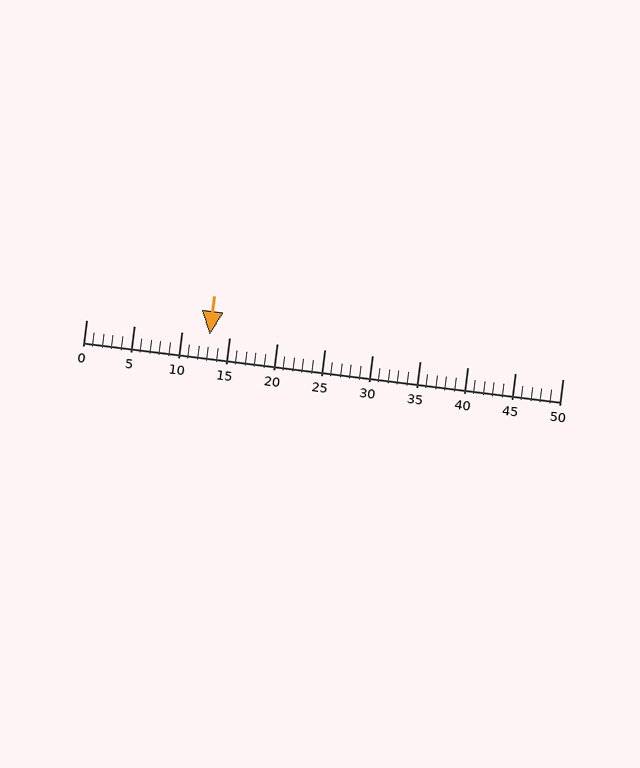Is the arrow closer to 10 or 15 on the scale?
The arrow is closer to 15.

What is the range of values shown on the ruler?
The ruler shows values from 0 to 50.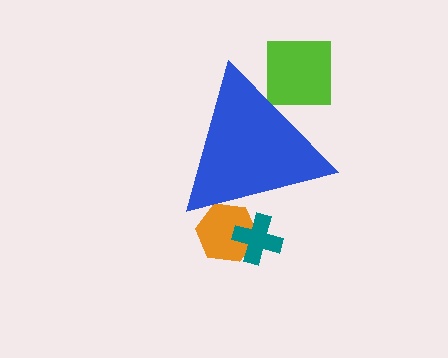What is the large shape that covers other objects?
A blue triangle.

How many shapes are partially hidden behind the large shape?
3 shapes are partially hidden.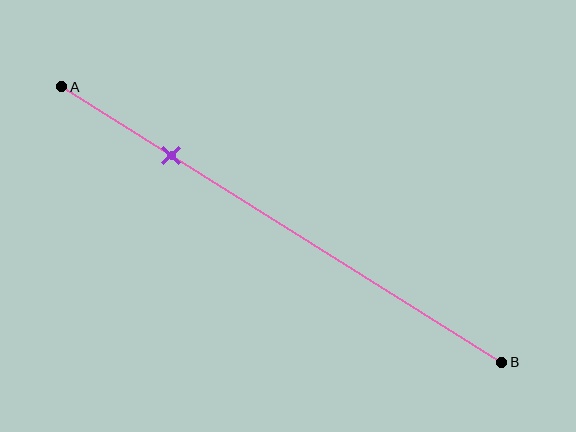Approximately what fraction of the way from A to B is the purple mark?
The purple mark is approximately 25% of the way from A to B.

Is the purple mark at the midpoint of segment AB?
No, the mark is at about 25% from A, not at the 50% midpoint.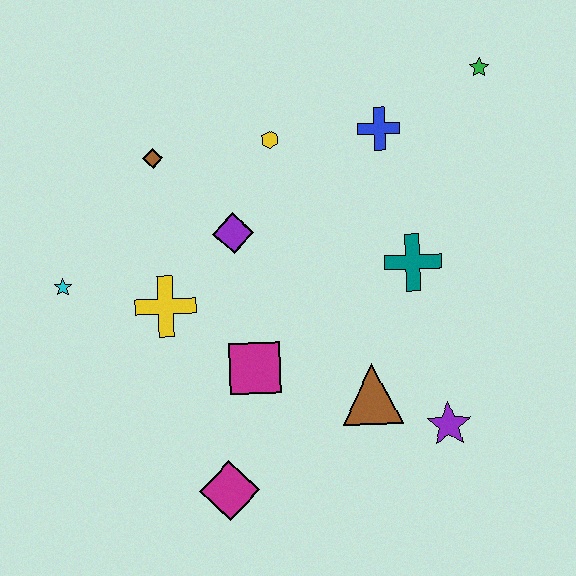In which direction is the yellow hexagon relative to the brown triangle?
The yellow hexagon is above the brown triangle.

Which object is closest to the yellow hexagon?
The purple diamond is closest to the yellow hexagon.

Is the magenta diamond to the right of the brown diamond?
Yes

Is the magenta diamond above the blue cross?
No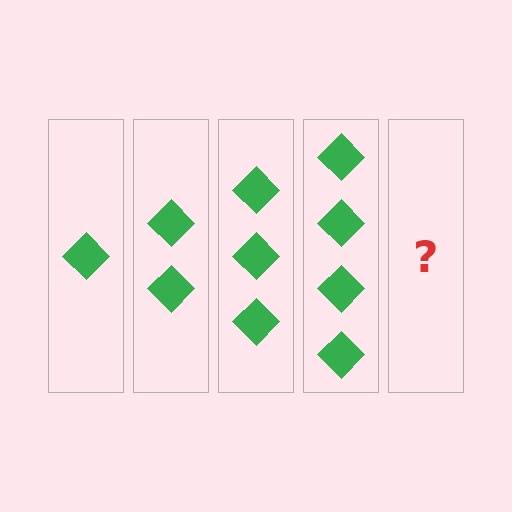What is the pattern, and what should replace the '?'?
The pattern is that each step adds one more diamond. The '?' should be 5 diamonds.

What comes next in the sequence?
The next element should be 5 diamonds.